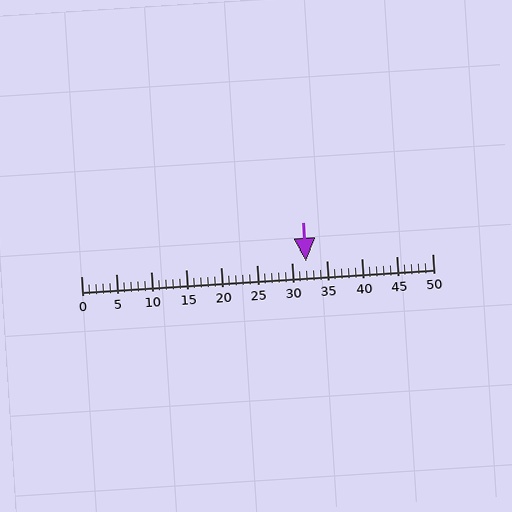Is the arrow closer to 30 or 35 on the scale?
The arrow is closer to 30.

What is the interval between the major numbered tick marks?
The major tick marks are spaced 5 units apart.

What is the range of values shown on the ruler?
The ruler shows values from 0 to 50.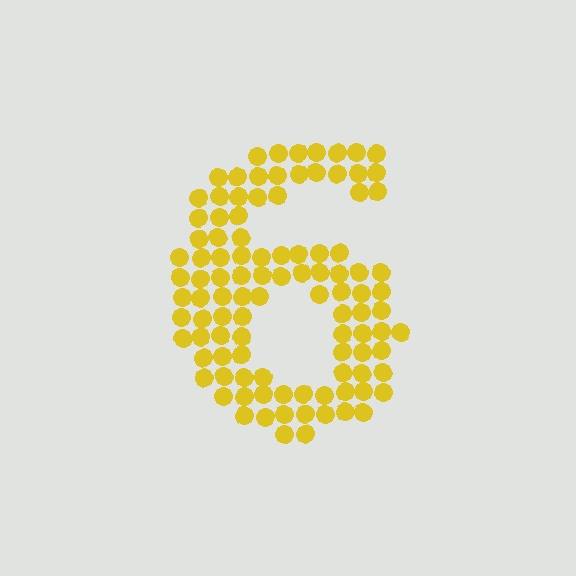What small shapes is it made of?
It is made of small circles.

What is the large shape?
The large shape is the digit 6.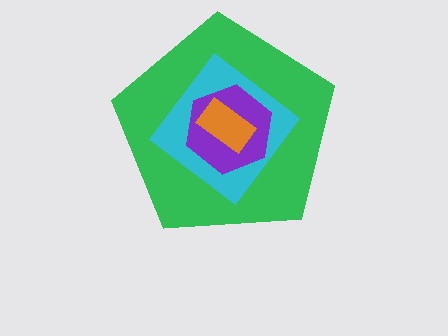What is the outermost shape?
The green pentagon.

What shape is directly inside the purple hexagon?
The orange rectangle.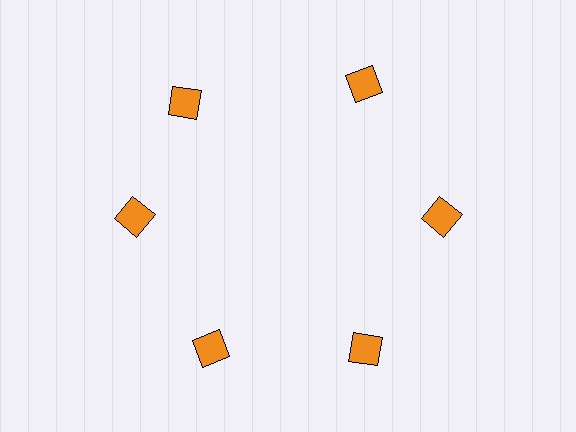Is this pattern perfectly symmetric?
No. The 6 orange squares are arranged in a ring, but one element near the 11 o'clock position is rotated out of alignment along the ring, breaking the 6-fold rotational symmetry.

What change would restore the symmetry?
The symmetry would be restored by rotating it back into even spacing with its neighbors so that all 6 squares sit at equal angles and equal distance from the center.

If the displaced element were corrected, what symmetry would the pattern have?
It would have 6-fold rotational symmetry — the pattern would map onto itself every 60 degrees.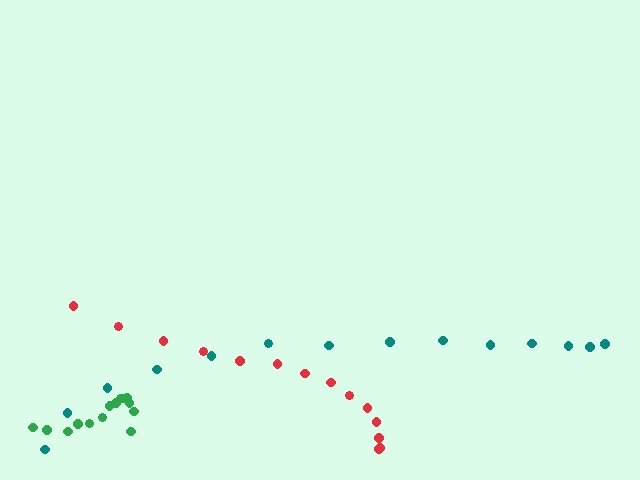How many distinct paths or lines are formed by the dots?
There are 3 distinct paths.